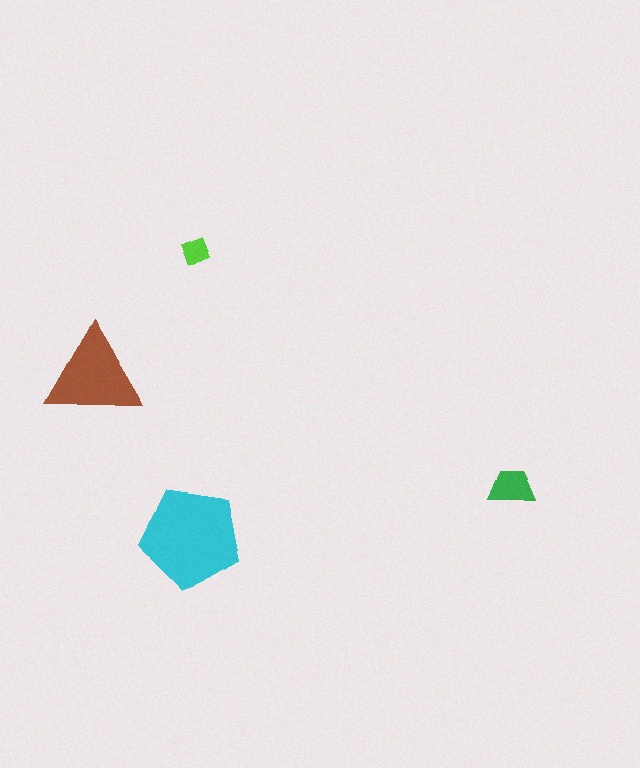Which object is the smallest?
The lime diamond.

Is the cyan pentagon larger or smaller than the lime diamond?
Larger.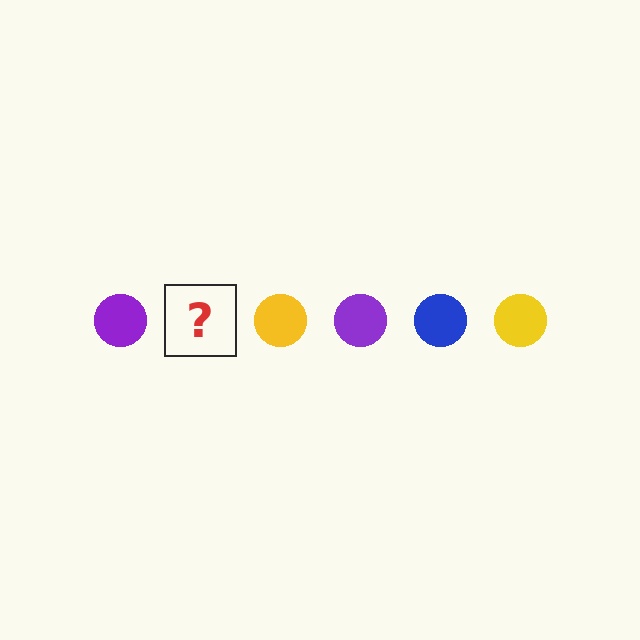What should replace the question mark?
The question mark should be replaced with a blue circle.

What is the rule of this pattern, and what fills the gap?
The rule is that the pattern cycles through purple, blue, yellow circles. The gap should be filled with a blue circle.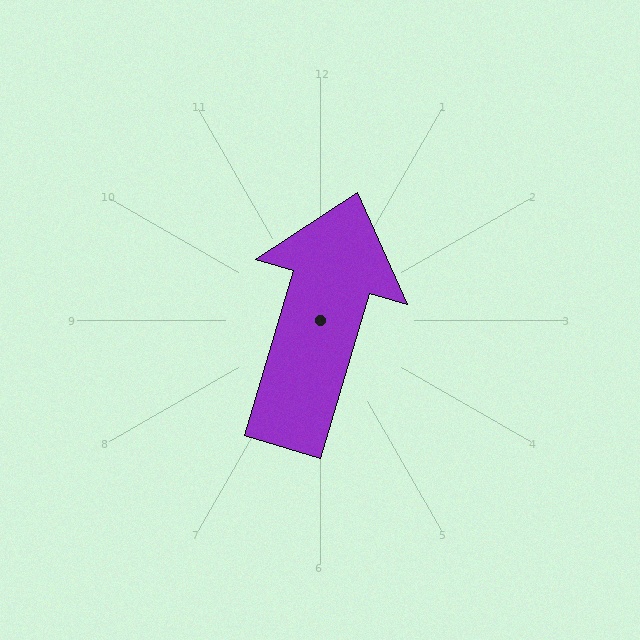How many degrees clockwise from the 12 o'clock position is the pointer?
Approximately 17 degrees.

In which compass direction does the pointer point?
North.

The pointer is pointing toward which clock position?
Roughly 1 o'clock.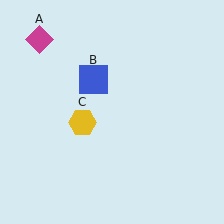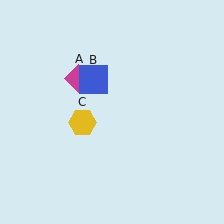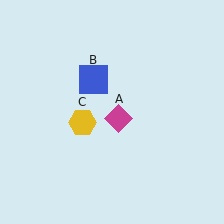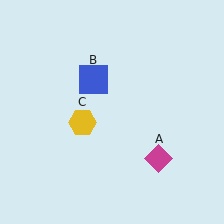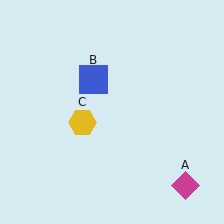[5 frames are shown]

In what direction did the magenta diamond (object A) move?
The magenta diamond (object A) moved down and to the right.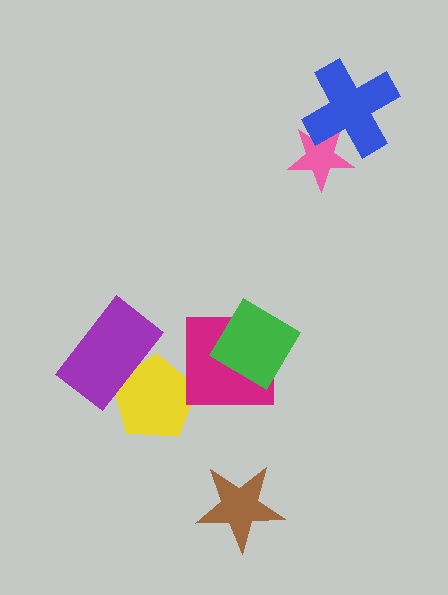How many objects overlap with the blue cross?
1 object overlaps with the blue cross.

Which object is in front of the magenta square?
The green diamond is in front of the magenta square.